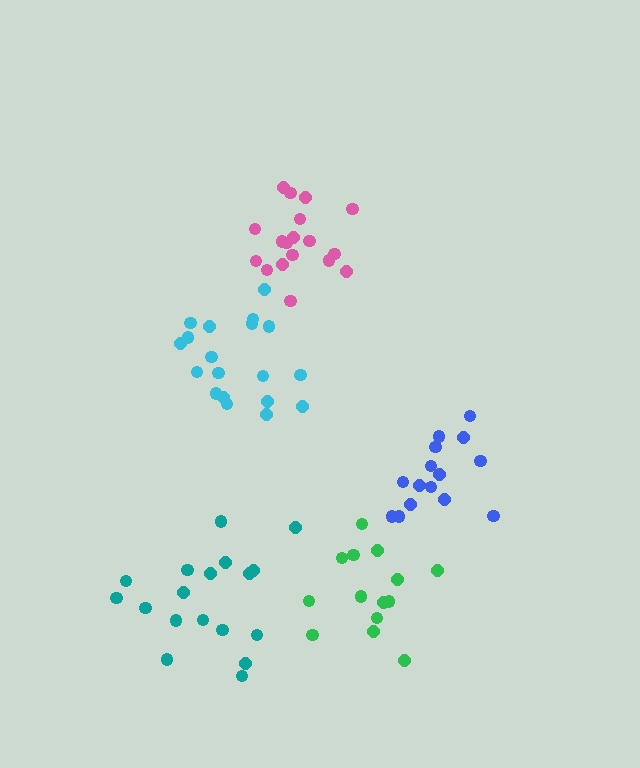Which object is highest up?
The pink cluster is topmost.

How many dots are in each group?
Group 1: 19 dots, Group 2: 18 dots, Group 3: 15 dots, Group 4: 18 dots, Group 5: 14 dots (84 total).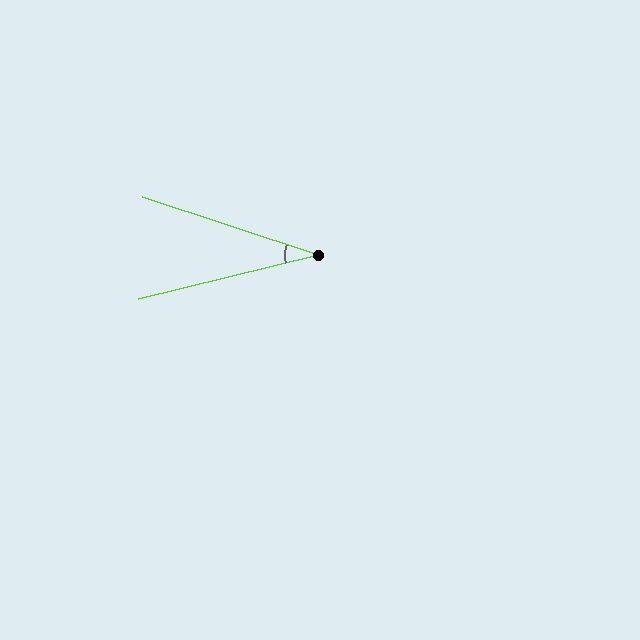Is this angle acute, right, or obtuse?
It is acute.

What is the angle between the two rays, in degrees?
Approximately 32 degrees.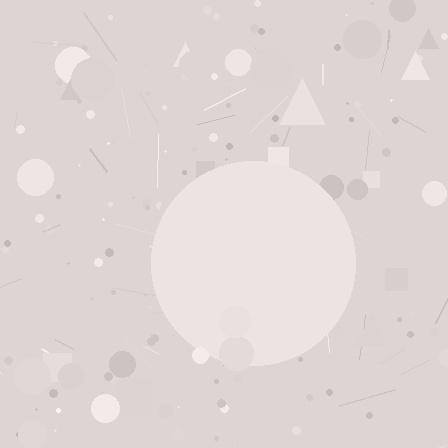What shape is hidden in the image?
A circle is hidden in the image.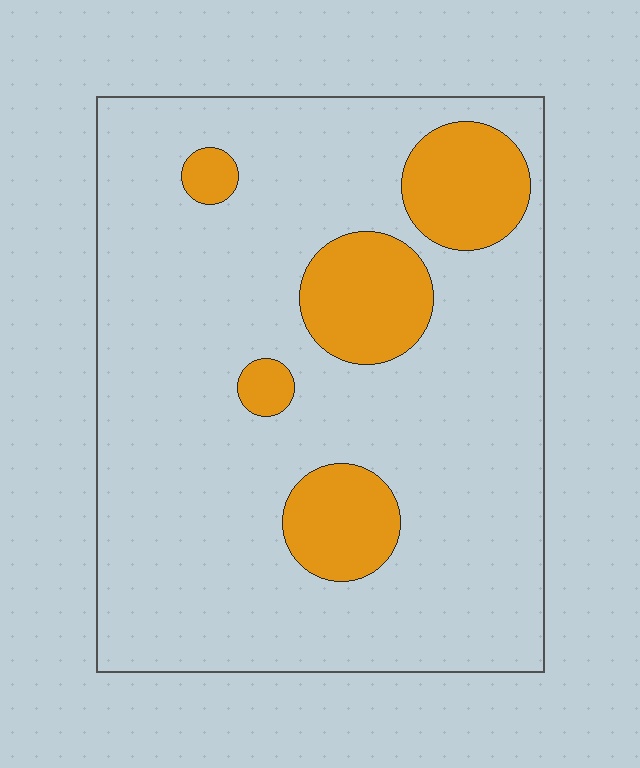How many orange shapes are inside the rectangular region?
5.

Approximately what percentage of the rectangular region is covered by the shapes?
Approximately 15%.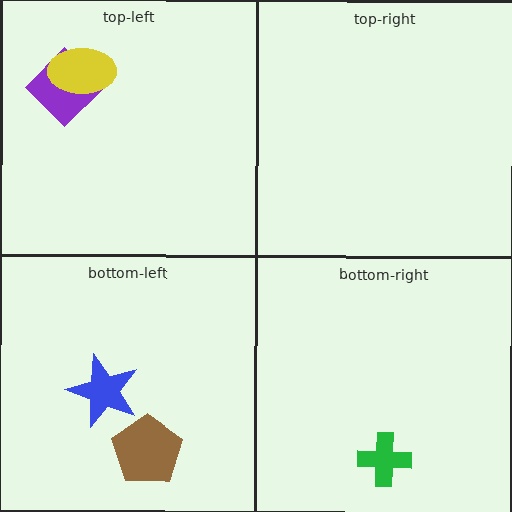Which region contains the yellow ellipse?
The top-left region.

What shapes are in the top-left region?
The purple diamond, the yellow ellipse.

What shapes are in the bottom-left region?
The brown pentagon, the blue star.